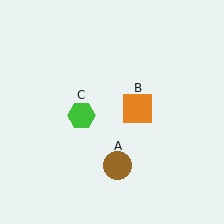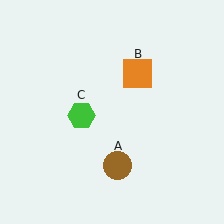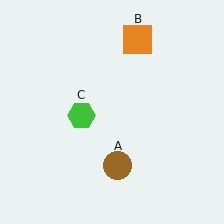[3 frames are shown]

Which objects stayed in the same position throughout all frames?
Brown circle (object A) and green hexagon (object C) remained stationary.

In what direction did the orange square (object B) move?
The orange square (object B) moved up.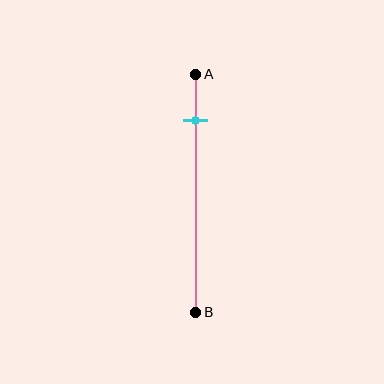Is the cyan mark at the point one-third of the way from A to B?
No, the mark is at about 20% from A, not at the 33% one-third point.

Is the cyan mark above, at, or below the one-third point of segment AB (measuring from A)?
The cyan mark is above the one-third point of segment AB.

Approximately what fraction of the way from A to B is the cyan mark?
The cyan mark is approximately 20% of the way from A to B.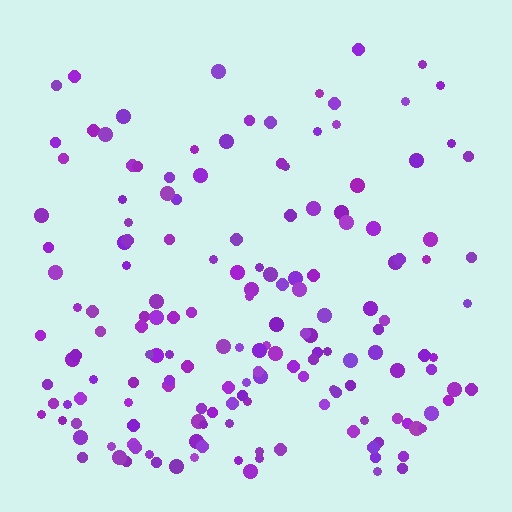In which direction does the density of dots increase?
From top to bottom, with the bottom side densest.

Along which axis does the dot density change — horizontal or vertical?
Vertical.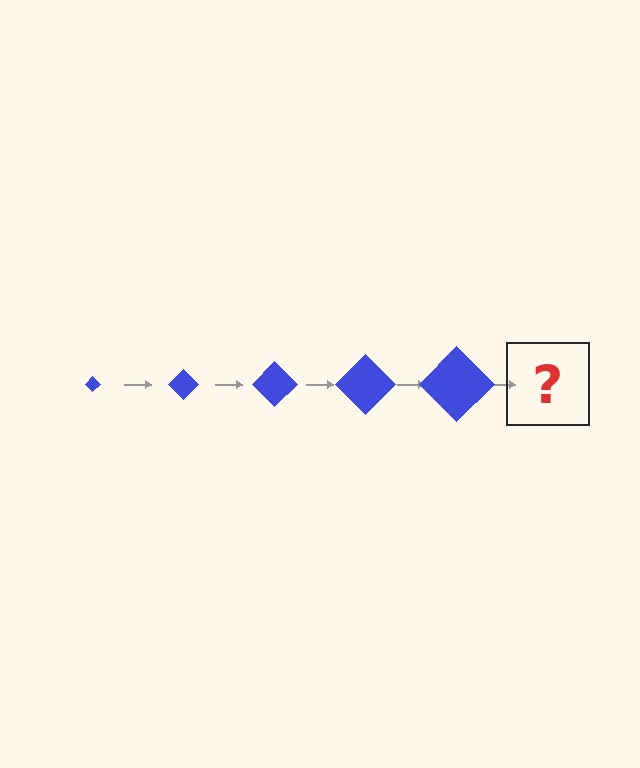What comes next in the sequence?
The next element should be a blue diamond, larger than the previous one.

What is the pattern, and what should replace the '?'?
The pattern is that the diamond gets progressively larger each step. The '?' should be a blue diamond, larger than the previous one.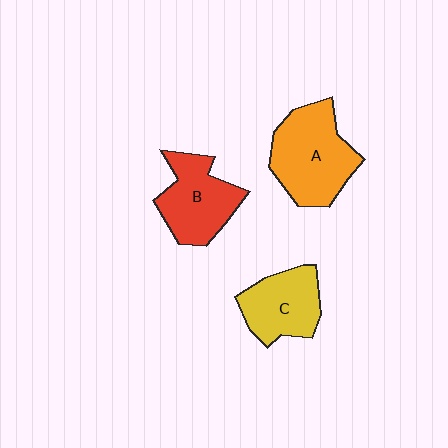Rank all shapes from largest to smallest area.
From largest to smallest: A (orange), B (red), C (yellow).